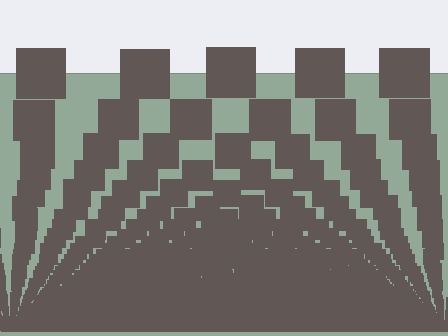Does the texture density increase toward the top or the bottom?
Density increases toward the bottom.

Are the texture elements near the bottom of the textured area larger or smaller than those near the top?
Smaller. The gradient is inverted — elements near the bottom are smaller and denser.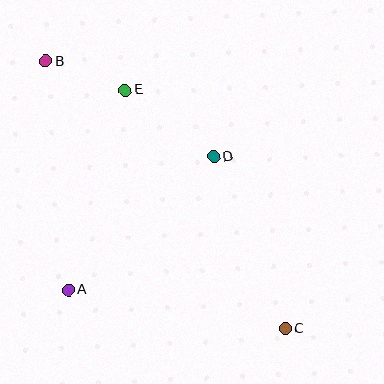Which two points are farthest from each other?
Points B and C are farthest from each other.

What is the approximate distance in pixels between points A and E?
The distance between A and E is approximately 208 pixels.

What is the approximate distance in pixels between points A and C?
The distance between A and C is approximately 220 pixels.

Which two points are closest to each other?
Points B and E are closest to each other.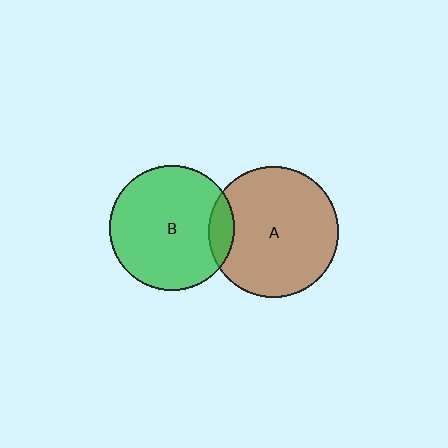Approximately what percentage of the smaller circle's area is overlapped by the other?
Approximately 10%.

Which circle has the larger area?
Circle A (brown).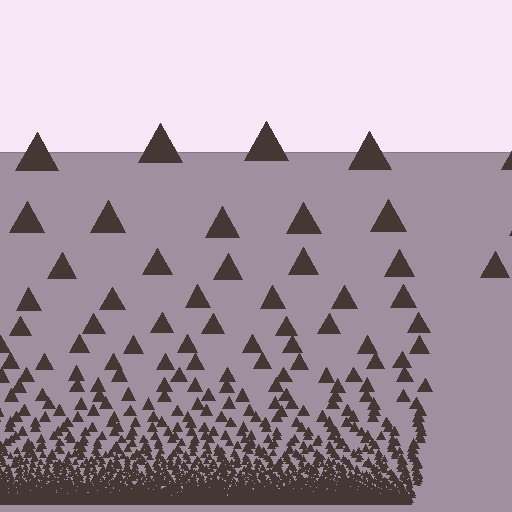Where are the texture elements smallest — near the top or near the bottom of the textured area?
Near the bottom.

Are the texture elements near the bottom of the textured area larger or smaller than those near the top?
Smaller. The gradient is inverted — elements near the bottom are smaller and denser.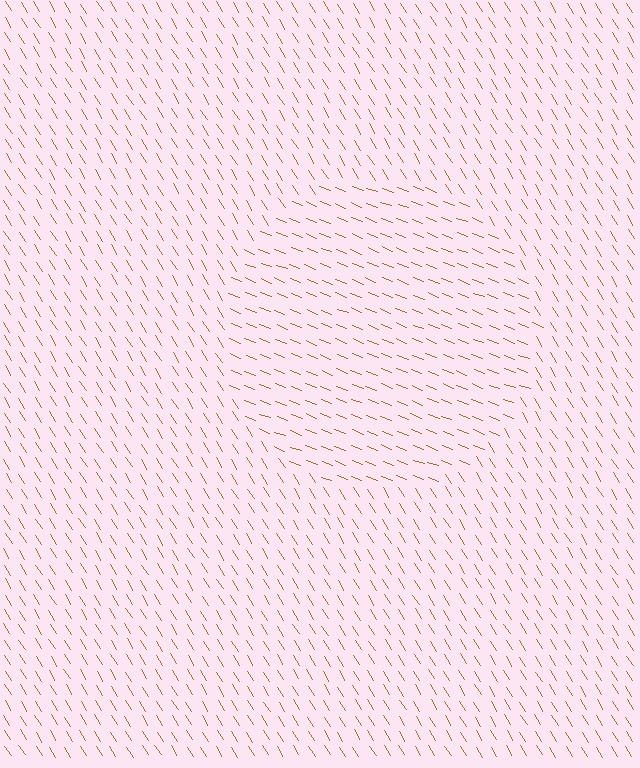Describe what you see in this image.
The image is filled with small brown line segments. A circle region in the image has lines oriented differently from the surrounding lines, creating a visible texture boundary.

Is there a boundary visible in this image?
Yes, there is a texture boundary formed by a change in line orientation.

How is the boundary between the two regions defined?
The boundary is defined purely by a change in line orientation (approximately 36 degrees difference). All lines are the same color and thickness.